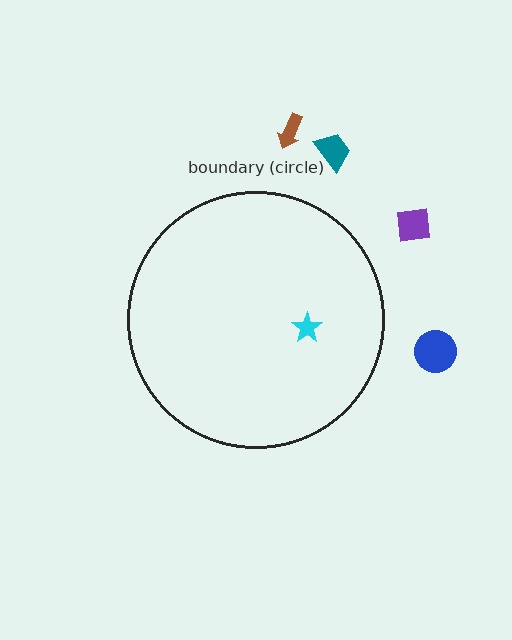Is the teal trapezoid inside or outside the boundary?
Outside.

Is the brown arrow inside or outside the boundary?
Outside.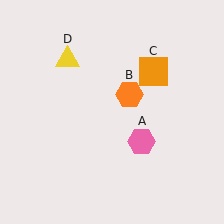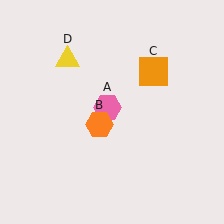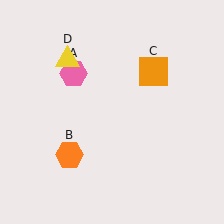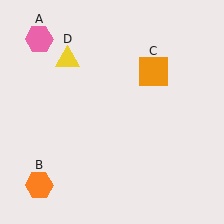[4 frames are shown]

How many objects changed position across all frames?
2 objects changed position: pink hexagon (object A), orange hexagon (object B).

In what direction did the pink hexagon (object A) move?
The pink hexagon (object A) moved up and to the left.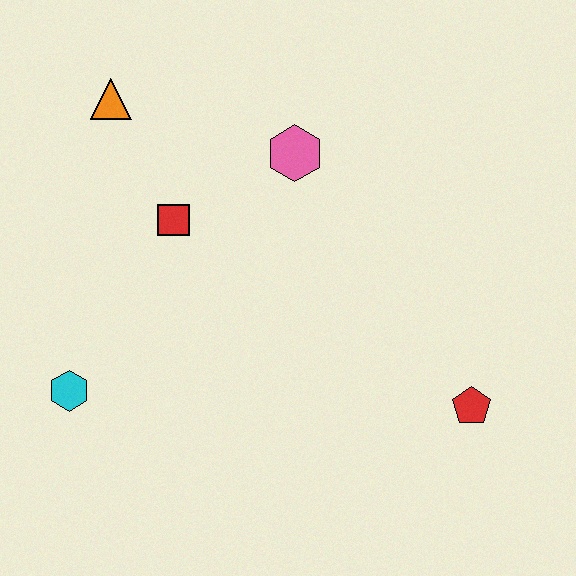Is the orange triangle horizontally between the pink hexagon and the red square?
No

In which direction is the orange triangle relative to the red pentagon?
The orange triangle is to the left of the red pentagon.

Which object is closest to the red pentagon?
The pink hexagon is closest to the red pentagon.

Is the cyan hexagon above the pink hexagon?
No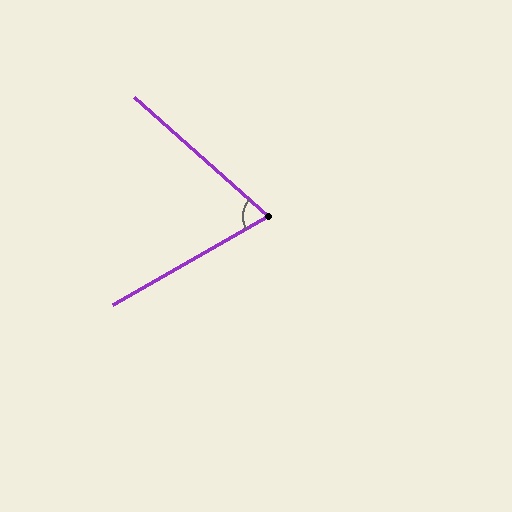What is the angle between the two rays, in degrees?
Approximately 71 degrees.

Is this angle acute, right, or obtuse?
It is acute.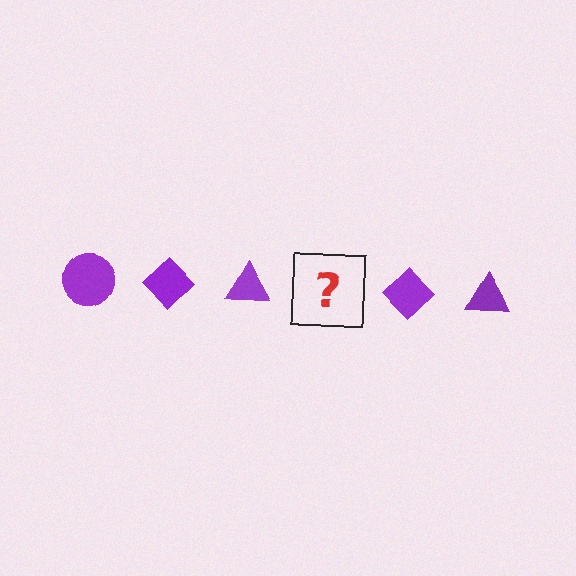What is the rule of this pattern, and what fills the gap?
The rule is that the pattern cycles through circle, diamond, triangle shapes in purple. The gap should be filled with a purple circle.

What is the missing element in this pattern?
The missing element is a purple circle.